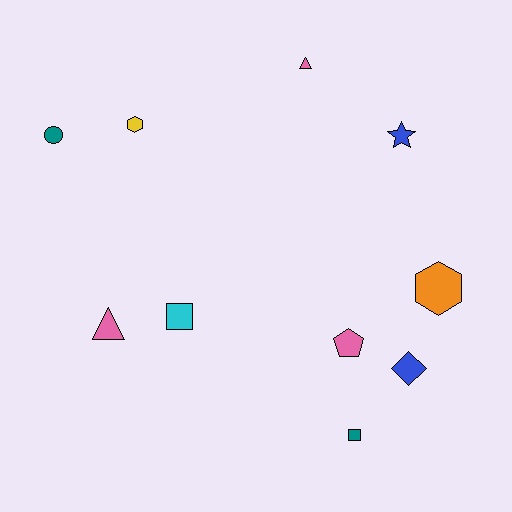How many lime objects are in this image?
There are no lime objects.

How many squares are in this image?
There are 2 squares.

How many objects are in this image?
There are 10 objects.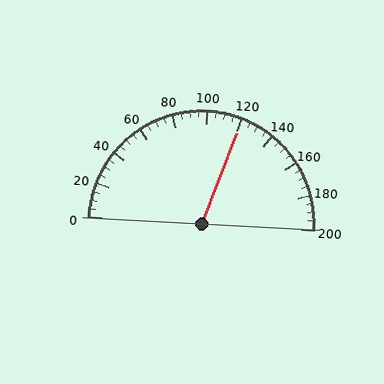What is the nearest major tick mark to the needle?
The nearest major tick mark is 120.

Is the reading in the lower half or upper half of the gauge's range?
The reading is in the upper half of the range (0 to 200).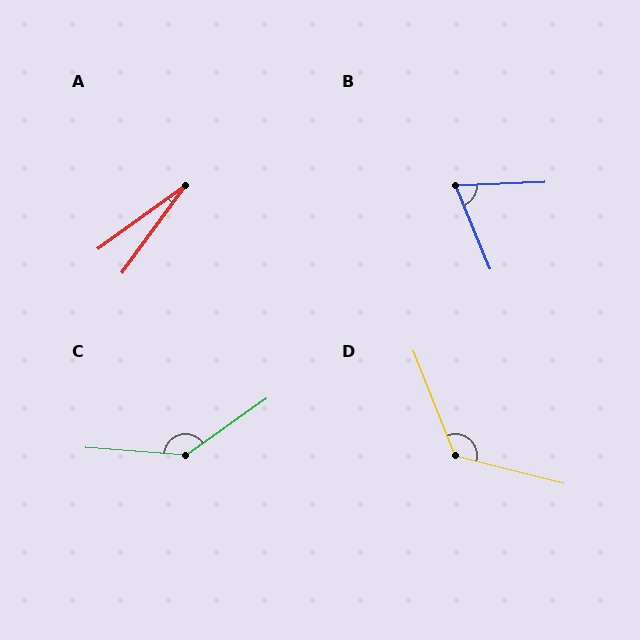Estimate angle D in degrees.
Approximately 126 degrees.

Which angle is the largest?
C, at approximately 141 degrees.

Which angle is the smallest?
A, at approximately 18 degrees.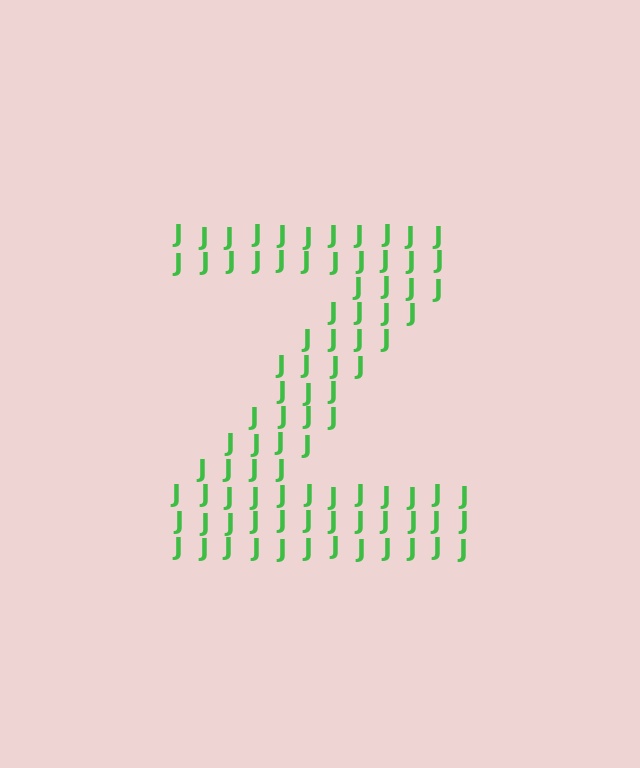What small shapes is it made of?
It is made of small letter J's.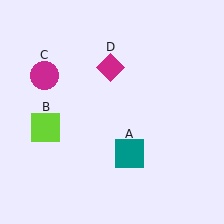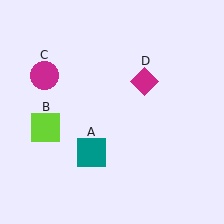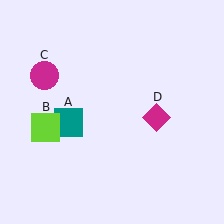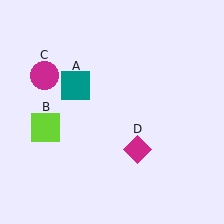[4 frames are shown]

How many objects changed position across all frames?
2 objects changed position: teal square (object A), magenta diamond (object D).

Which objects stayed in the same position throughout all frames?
Lime square (object B) and magenta circle (object C) remained stationary.